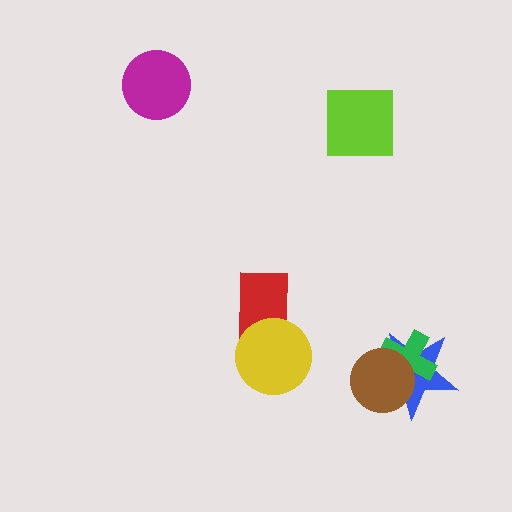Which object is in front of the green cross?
The brown circle is in front of the green cross.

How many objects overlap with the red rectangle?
1 object overlaps with the red rectangle.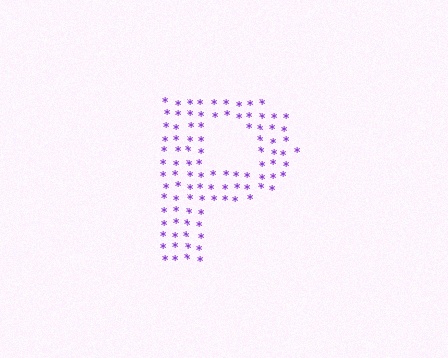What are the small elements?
The small elements are asterisks.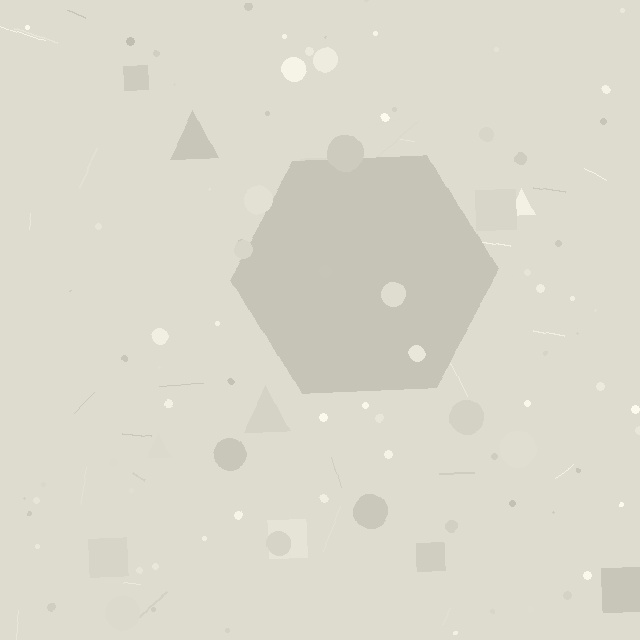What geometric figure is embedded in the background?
A hexagon is embedded in the background.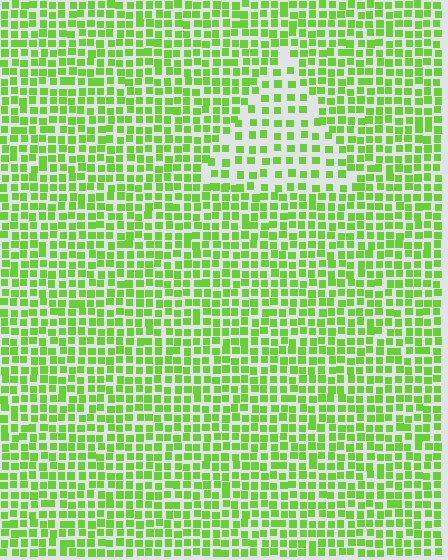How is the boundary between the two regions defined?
The boundary is defined by a change in element density (approximately 1.8x ratio). All elements are the same color, size, and shape.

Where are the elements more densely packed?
The elements are more densely packed outside the triangle boundary.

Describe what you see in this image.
The image contains small lime elements arranged at two different densities. A triangle-shaped region is visible where the elements are less densely packed than the surrounding area.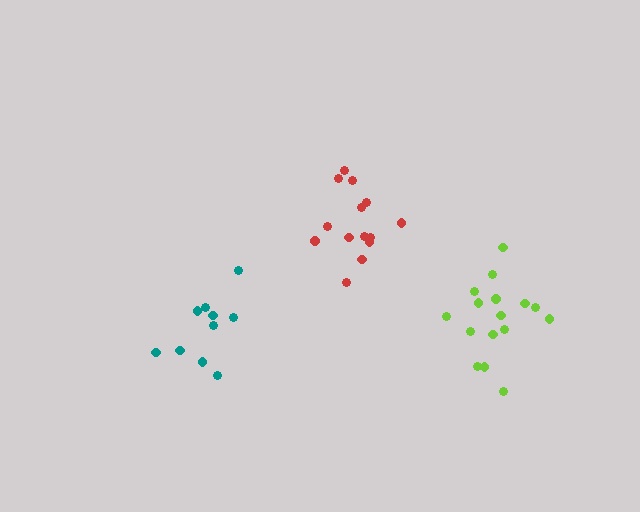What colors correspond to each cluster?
The clusters are colored: lime, red, teal.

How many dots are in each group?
Group 1: 16 dots, Group 2: 14 dots, Group 3: 10 dots (40 total).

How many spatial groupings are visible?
There are 3 spatial groupings.